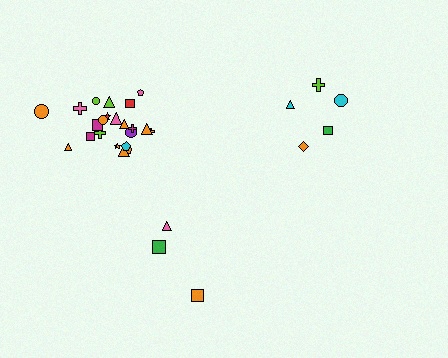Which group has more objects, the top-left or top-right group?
The top-left group.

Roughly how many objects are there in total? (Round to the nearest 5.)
Roughly 30 objects in total.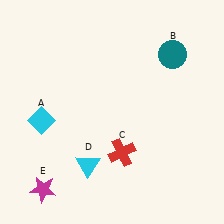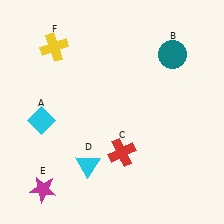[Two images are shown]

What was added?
A yellow cross (F) was added in Image 2.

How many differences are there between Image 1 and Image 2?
There is 1 difference between the two images.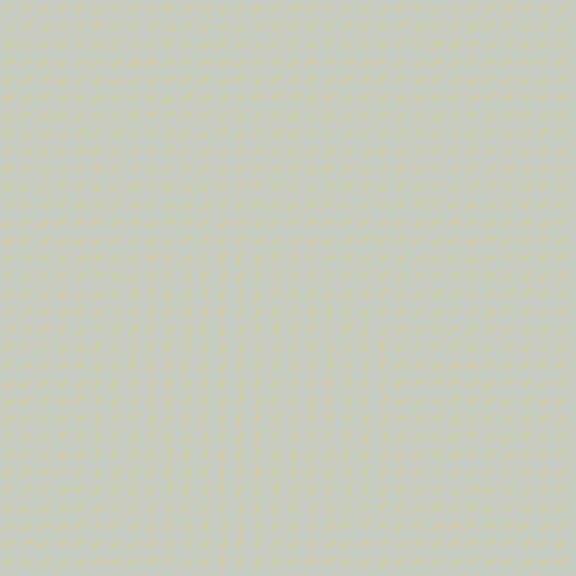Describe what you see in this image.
The image is filled with small yellow line segments. A circle region in the image has lines oriented differently from the surrounding lines, creating a visible texture boundary.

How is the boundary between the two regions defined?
The boundary is defined purely by a change in line orientation (approximately 45 degrees difference). All lines are the same color and thickness.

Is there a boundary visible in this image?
Yes, there is a texture boundary formed by a change in line orientation.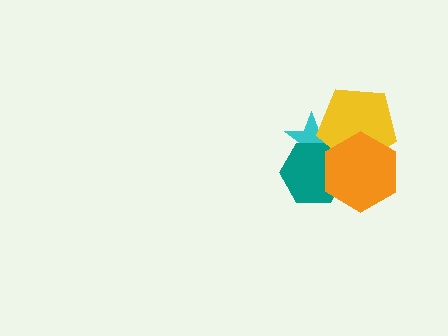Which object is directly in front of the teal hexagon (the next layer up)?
The yellow pentagon is directly in front of the teal hexagon.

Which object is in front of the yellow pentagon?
The orange hexagon is in front of the yellow pentagon.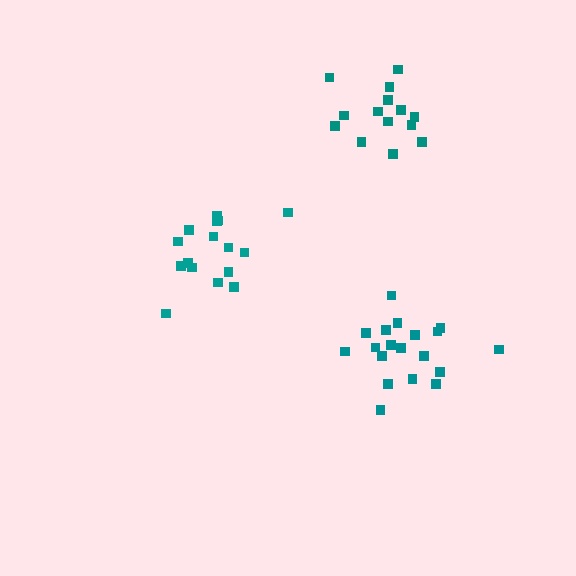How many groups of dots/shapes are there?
There are 3 groups.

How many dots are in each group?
Group 1: 16 dots, Group 2: 19 dots, Group 3: 14 dots (49 total).